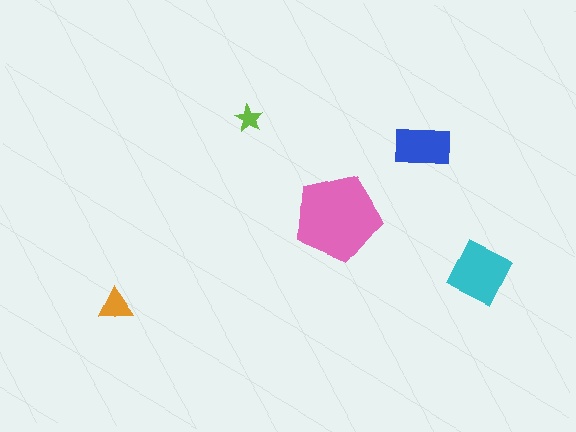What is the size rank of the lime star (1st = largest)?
5th.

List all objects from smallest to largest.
The lime star, the orange triangle, the blue rectangle, the cyan square, the pink pentagon.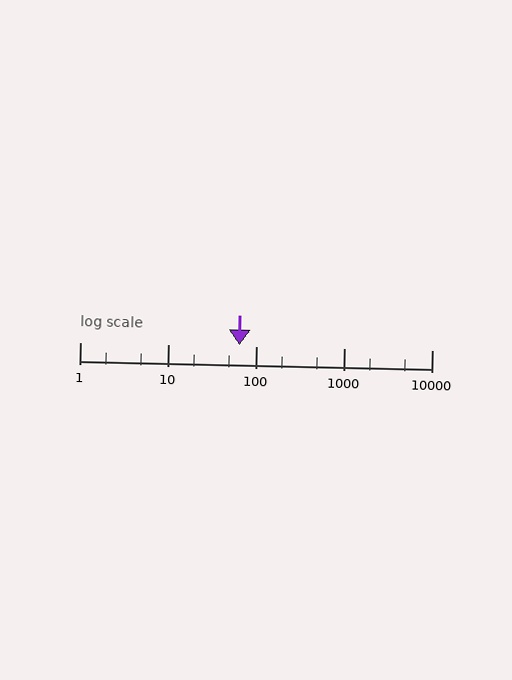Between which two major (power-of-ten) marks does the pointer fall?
The pointer is between 10 and 100.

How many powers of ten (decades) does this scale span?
The scale spans 4 decades, from 1 to 10000.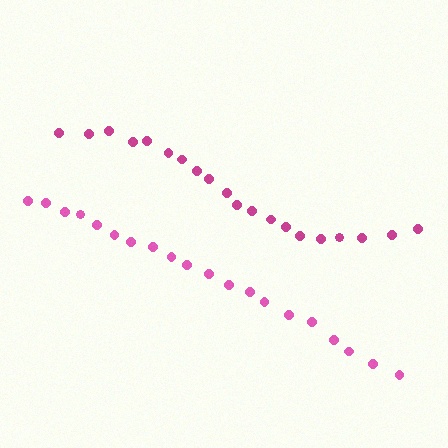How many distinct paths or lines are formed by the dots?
There are 2 distinct paths.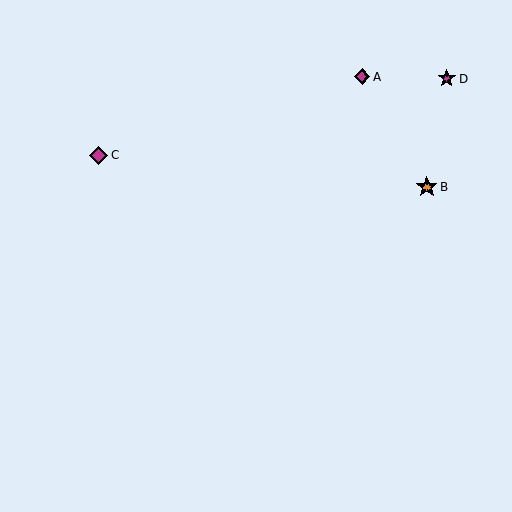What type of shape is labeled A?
Shape A is a magenta diamond.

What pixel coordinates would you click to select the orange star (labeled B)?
Click at (427, 187) to select the orange star B.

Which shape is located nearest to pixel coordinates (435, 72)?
The magenta star (labeled D) at (447, 79) is nearest to that location.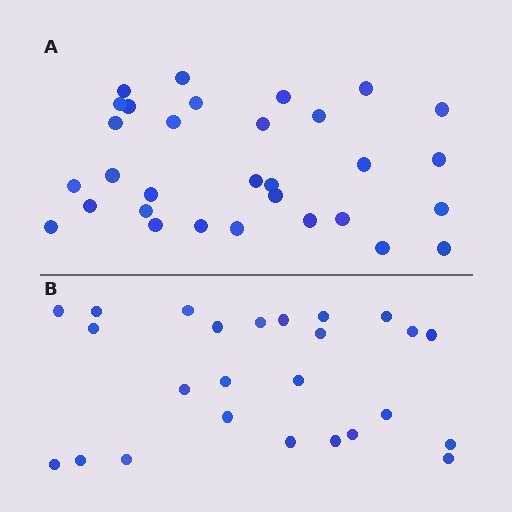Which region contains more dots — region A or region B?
Region A (the top region) has more dots.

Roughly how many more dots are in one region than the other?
Region A has about 6 more dots than region B.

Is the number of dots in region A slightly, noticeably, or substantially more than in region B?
Region A has only slightly more — the two regions are fairly close. The ratio is roughly 1.2 to 1.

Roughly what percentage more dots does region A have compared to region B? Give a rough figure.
About 25% more.